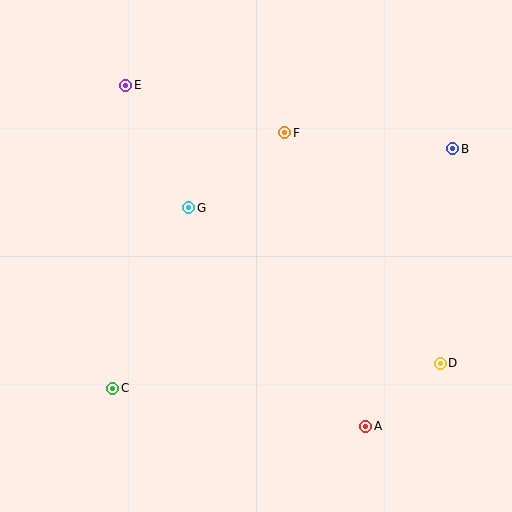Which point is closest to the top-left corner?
Point E is closest to the top-left corner.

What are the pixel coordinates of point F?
Point F is at (285, 133).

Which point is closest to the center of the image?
Point G at (189, 208) is closest to the center.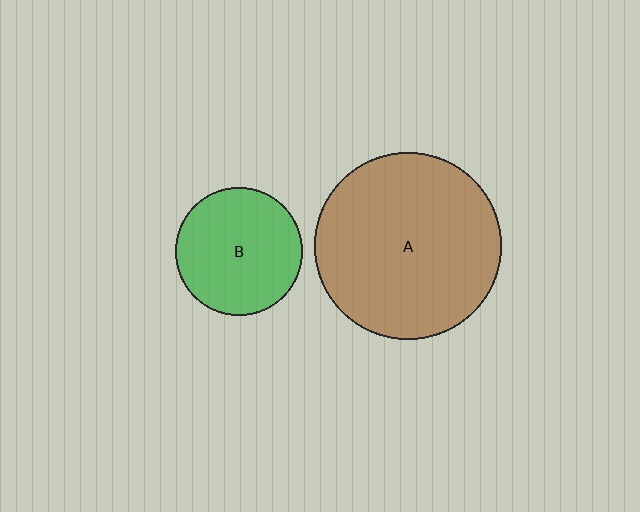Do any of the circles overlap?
No, none of the circles overlap.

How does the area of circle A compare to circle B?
Approximately 2.2 times.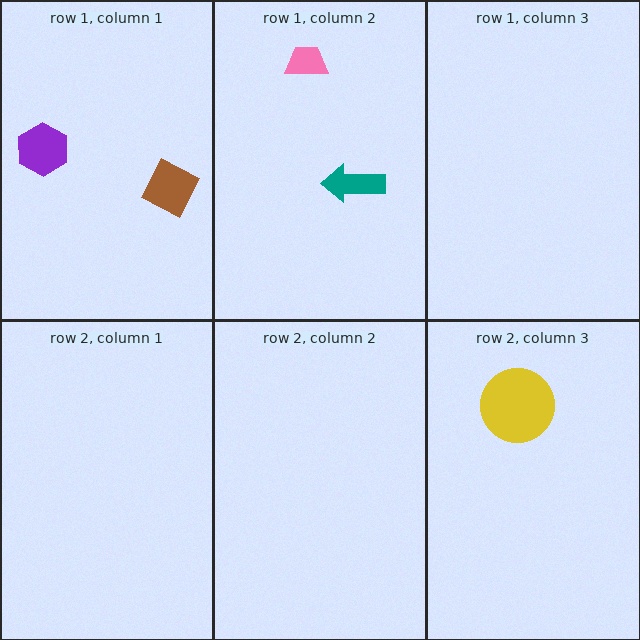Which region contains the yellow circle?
The row 2, column 3 region.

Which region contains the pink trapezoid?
The row 1, column 2 region.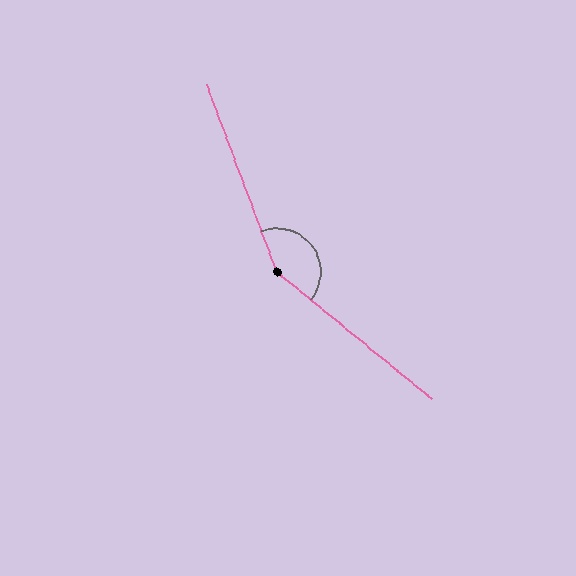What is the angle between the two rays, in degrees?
Approximately 150 degrees.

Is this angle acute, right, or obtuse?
It is obtuse.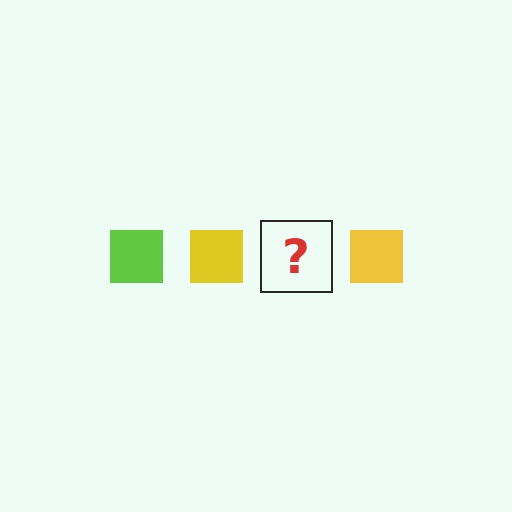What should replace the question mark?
The question mark should be replaced with a lime square.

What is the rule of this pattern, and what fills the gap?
The rule is that the pattern cycles through lime, yellow squares. The gap should be filled with a lime square.